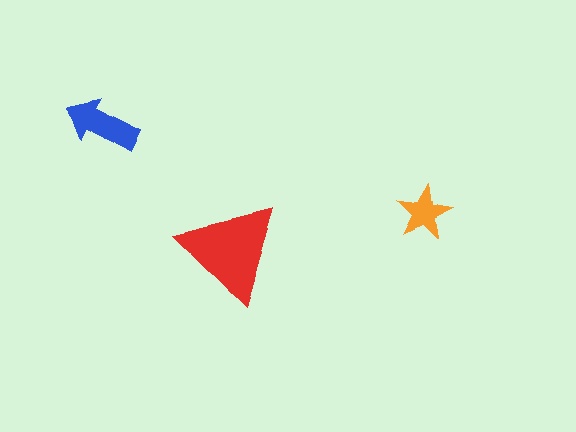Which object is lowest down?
The red triangle is bottommost.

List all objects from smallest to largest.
The orange star, the blue arrow, the red triangle.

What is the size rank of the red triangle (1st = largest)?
1st.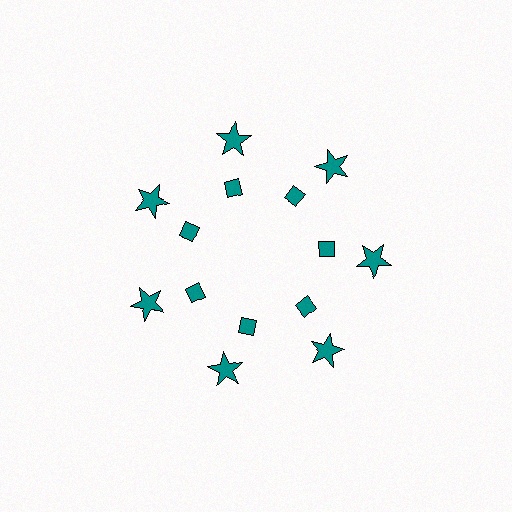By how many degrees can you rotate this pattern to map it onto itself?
The pattern maps onto itself every 51 degrees of rotation.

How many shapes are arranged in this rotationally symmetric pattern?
There are 14 shapes, arranged in 7 groups of 2.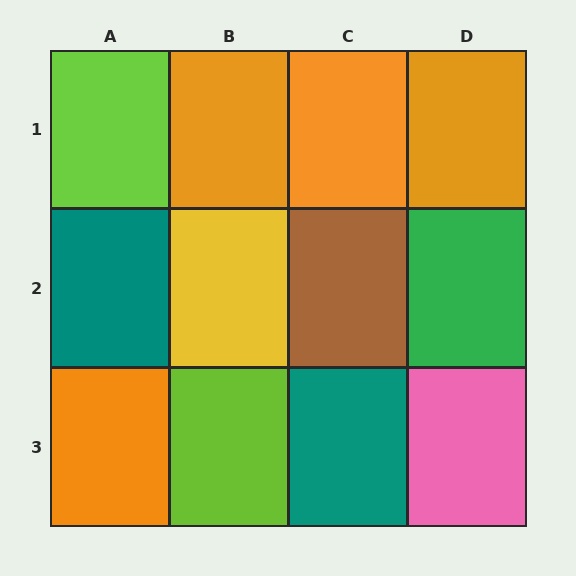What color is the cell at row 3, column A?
Orange.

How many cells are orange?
4 cells are orange.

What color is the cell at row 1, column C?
Orange.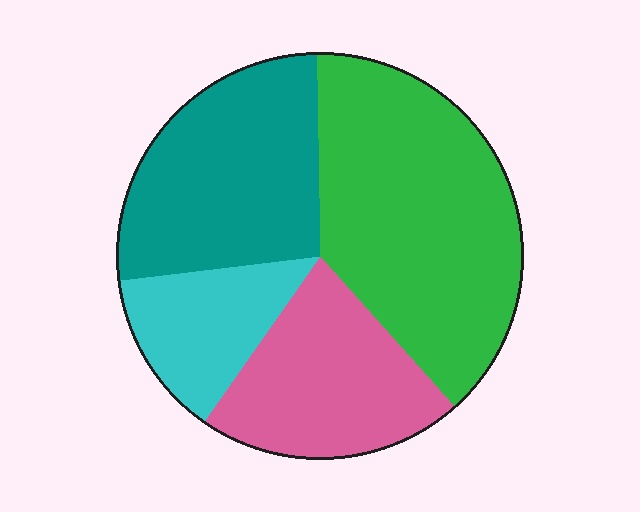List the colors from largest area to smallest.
From largest to smallest: green, teal, pink, cyan.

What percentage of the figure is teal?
Teal covers around 25% of the figure.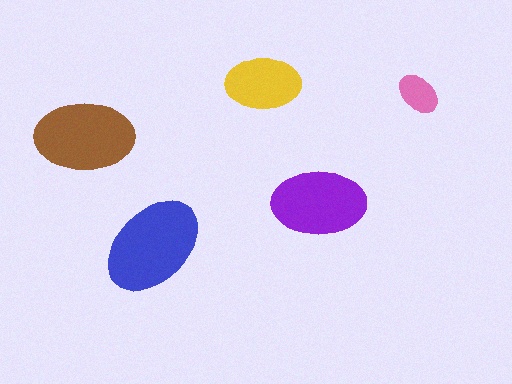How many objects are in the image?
There are 5 objects in the image.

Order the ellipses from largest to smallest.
the blue one, the brown one, the purple one, the yellow one, the pink one.